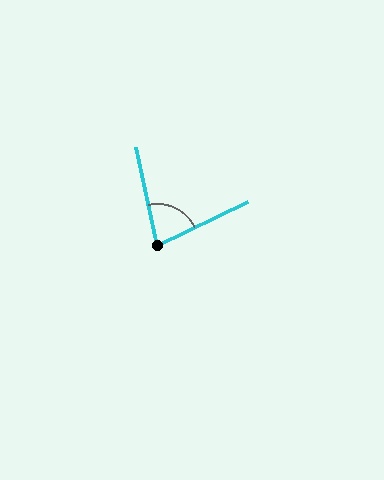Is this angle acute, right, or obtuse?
It is acute.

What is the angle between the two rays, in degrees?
Approximately 76 degrees.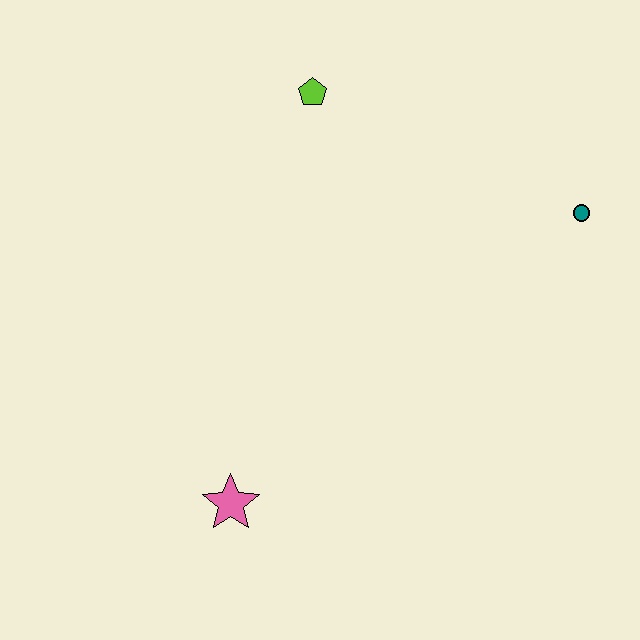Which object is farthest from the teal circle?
The pink star is farthest from the teal circle.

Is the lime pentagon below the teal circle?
No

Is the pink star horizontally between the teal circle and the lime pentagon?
No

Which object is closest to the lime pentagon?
The teal circle is closest to the lime pentagon.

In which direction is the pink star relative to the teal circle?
The pink star is to the left of the teal circle.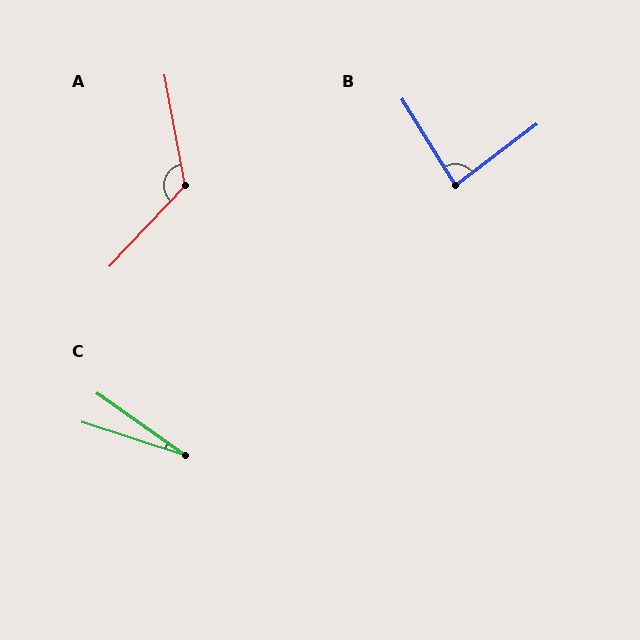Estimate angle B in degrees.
Approximately 85 degrees.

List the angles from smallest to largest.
C (17°), B (85°), A (126°).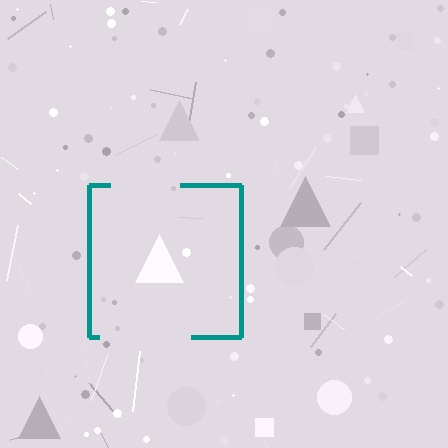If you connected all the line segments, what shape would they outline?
They would outline a square.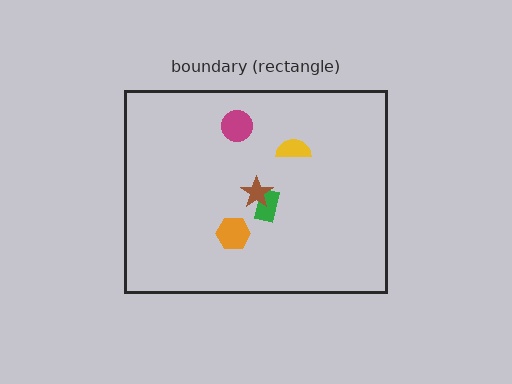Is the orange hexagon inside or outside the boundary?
Inside.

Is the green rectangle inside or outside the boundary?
Inside.